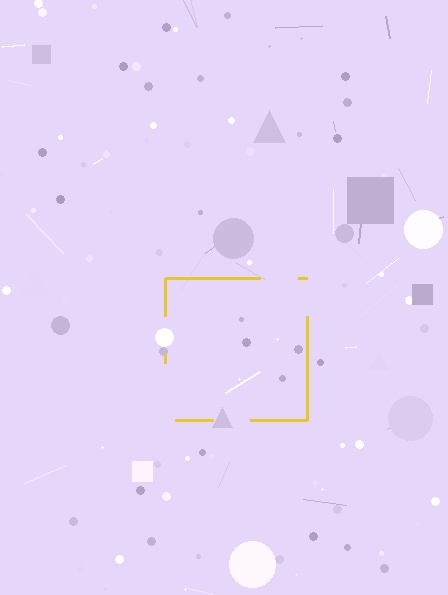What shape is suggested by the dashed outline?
The dashed outline suggests a square.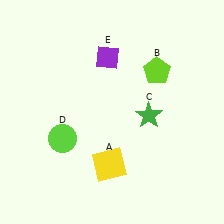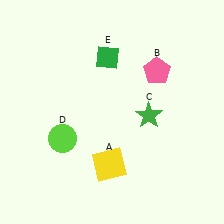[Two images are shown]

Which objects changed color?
B changed from lime to pink. E changed from purple to green.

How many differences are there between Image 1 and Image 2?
There are 2 differences between the two images.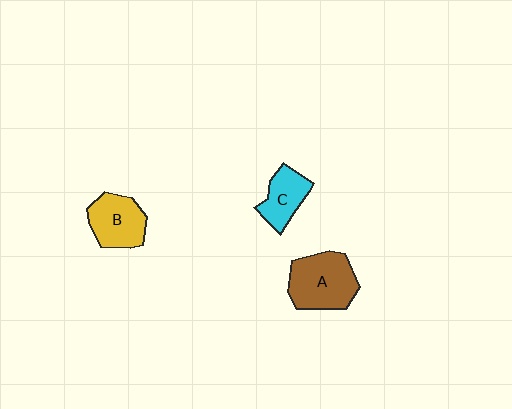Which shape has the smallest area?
Shape C (cyan).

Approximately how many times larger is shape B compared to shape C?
Approximately 1.2 times.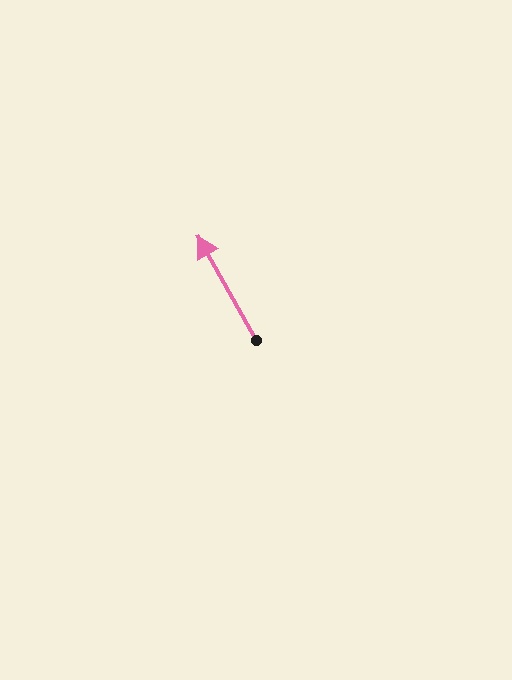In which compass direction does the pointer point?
Northwest.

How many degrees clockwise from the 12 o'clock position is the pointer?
Approximately 331 degrees.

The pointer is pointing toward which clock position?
Roughly 11 o'clock.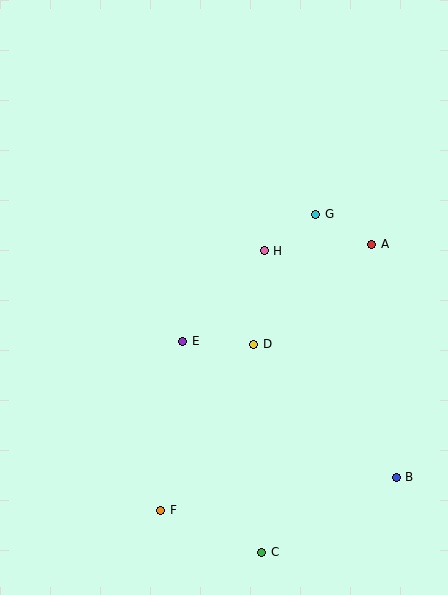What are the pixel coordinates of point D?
Point D is at (254, 344).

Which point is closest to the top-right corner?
Point G is closest to the top-right corner.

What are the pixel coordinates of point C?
Point C is at (262, 552).